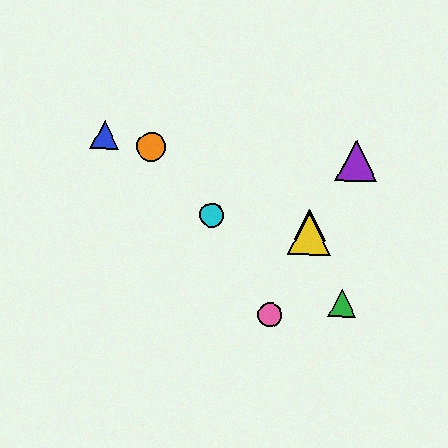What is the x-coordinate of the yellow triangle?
The yellow triangle is at x≈310.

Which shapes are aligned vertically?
The red triangle, the yellow triangle are aligned vertically.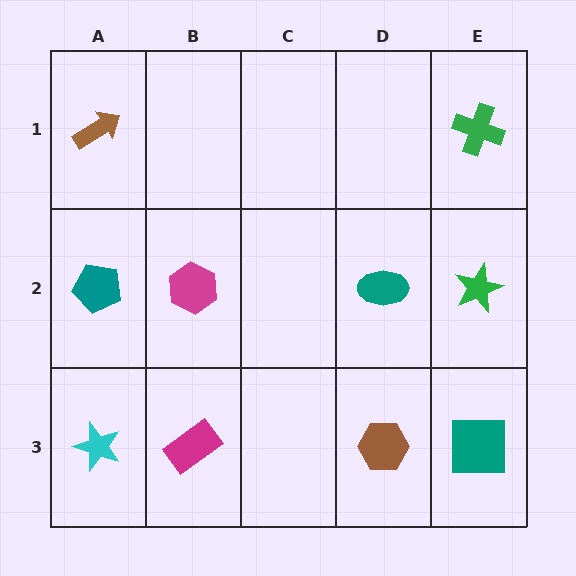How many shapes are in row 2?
4 shapes.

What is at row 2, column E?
A green star.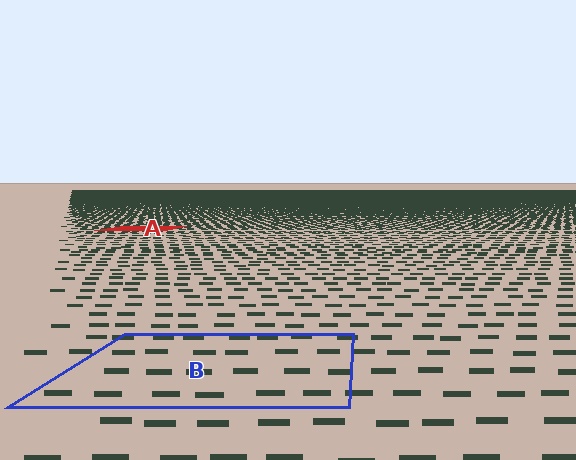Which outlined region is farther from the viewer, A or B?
Region A is farther from the viewer — the texture elements inside it appear smaller and more densely packed.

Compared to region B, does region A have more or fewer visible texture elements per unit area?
Region A has more texture elements per unit area — they are packed more densely because it is farther away.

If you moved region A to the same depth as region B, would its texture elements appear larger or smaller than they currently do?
They would appear larger. At a closer depth, the same texture elements are projected at a bigger on-screen size.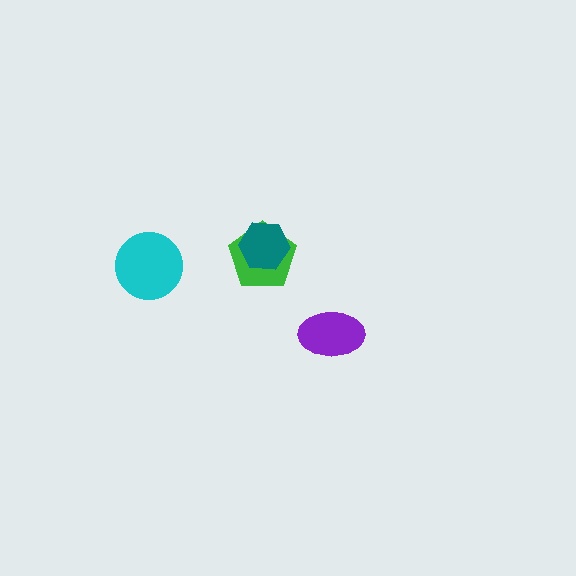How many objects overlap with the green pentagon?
1 object overlaps with the green pentagon.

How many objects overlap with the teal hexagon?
1 object overlaps with the teal hexagon.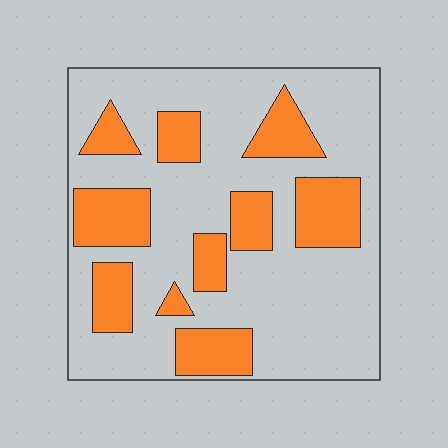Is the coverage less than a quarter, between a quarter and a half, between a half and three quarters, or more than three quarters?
Between a quarter and a half.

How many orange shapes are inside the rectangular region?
10.